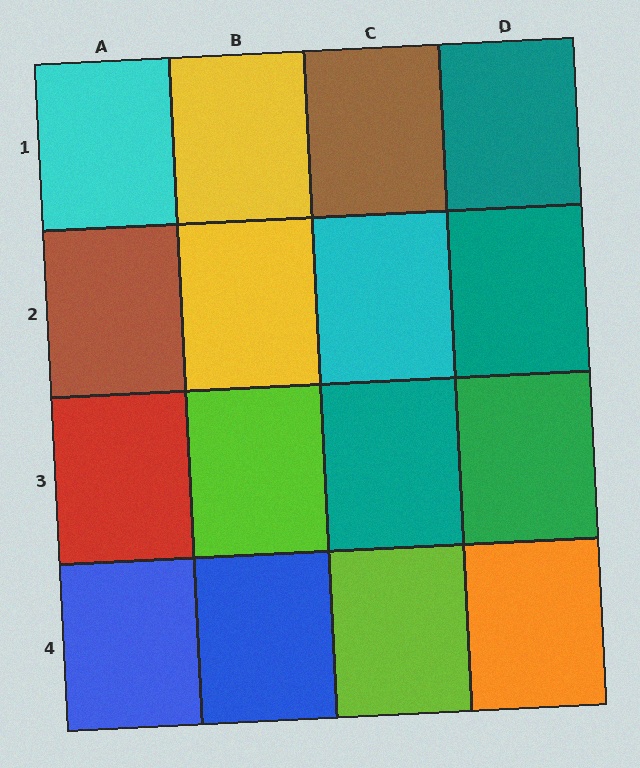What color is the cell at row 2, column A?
Brown.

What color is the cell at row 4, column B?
Blue.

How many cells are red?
1 cell is red.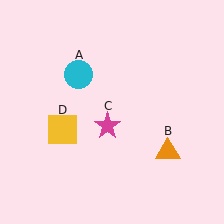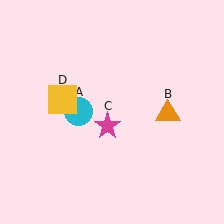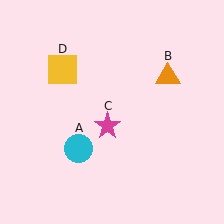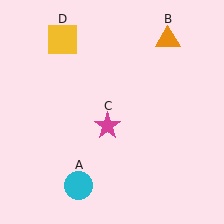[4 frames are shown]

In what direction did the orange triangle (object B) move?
The orange triangle (object B) moved up.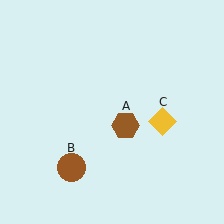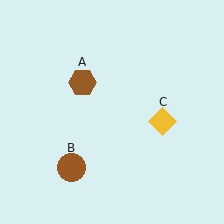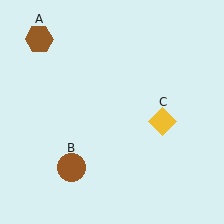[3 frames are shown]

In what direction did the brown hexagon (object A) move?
The brown hexagon (object A) moved up and to the left.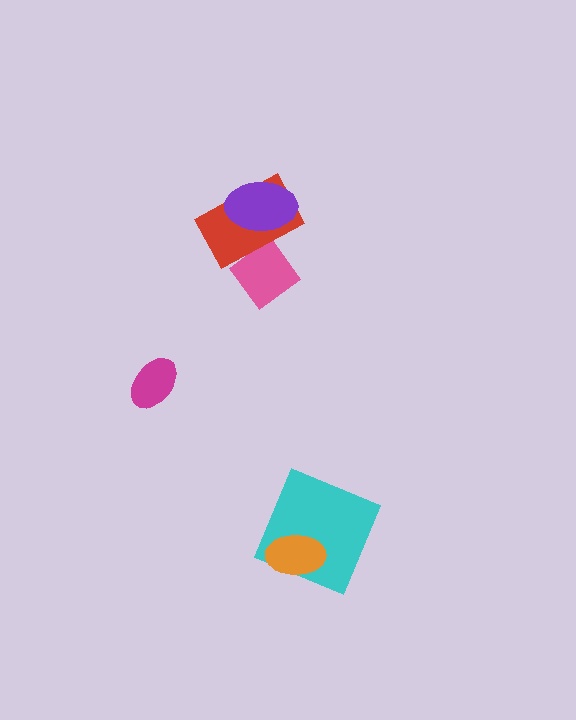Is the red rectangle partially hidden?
Yes, it is partially covered by another shape.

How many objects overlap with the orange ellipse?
1 object overlaps with the orange ellipse.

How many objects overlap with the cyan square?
1 object overlaps with the cyan square.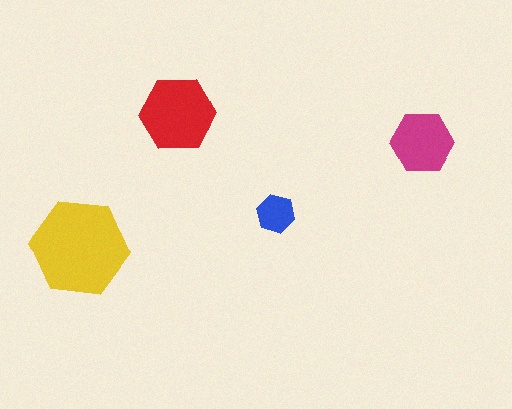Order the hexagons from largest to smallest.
the yellow one, the red one, the magenta one, the blue one.